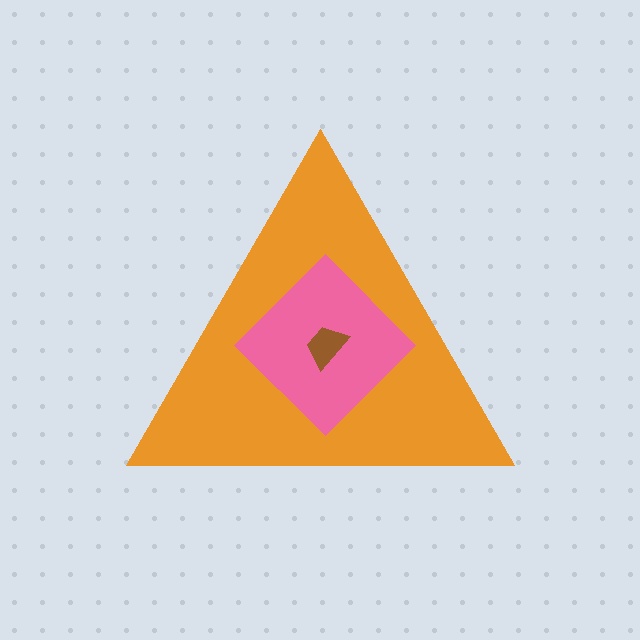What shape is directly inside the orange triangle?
The pink diamond.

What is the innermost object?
The brown trapezoid.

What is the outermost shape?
The orange triangle.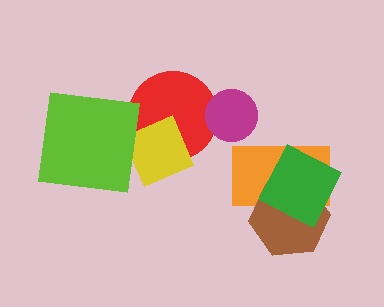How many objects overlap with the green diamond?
2 objects overlap with the green diamond.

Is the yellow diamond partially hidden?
Yes, it is partially covered by another shape.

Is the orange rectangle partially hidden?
Yes, it is partially covered by another shape.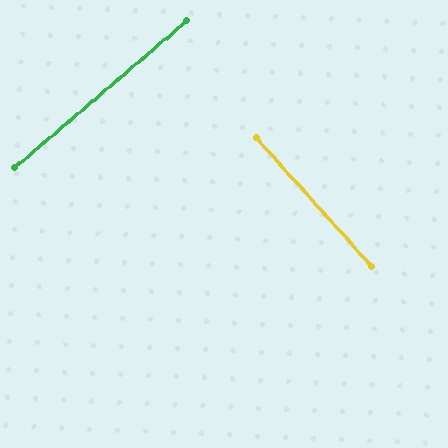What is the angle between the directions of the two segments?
Approximately 89 degrees.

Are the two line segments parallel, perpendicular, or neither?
Perpendicular — they meet at approximately 89°.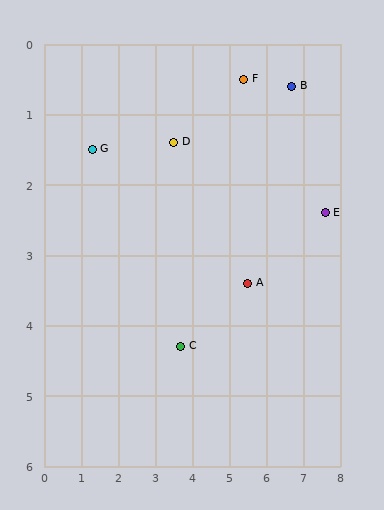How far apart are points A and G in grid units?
Points A and G are about 4.6 grid units apart.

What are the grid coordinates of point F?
Point F is at approximately (5.4, 0.5).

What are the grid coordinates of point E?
Point E is at approximately (7.6, 2.4).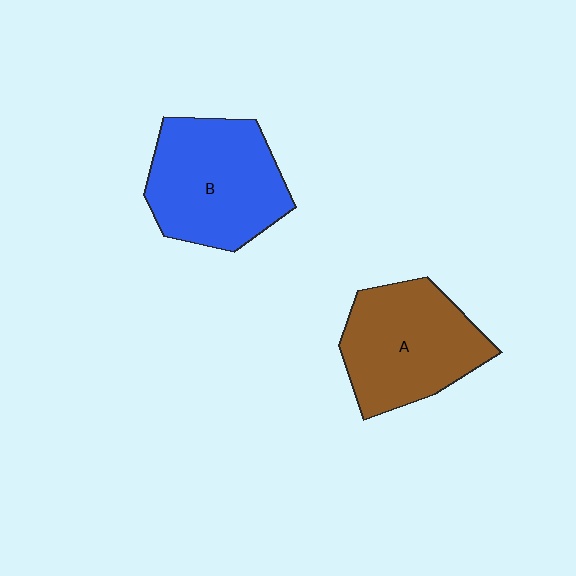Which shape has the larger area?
Shape B (blue).